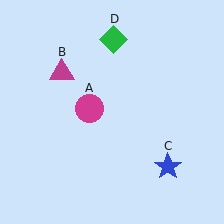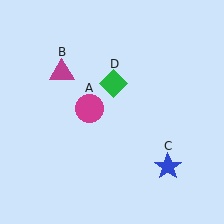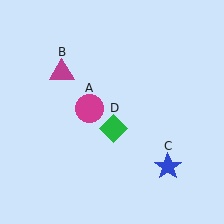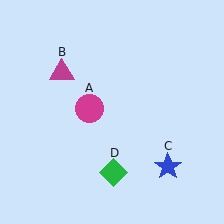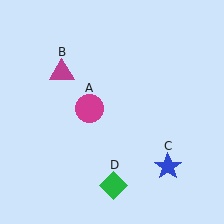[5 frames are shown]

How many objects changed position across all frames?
1 object changed position: green diamond (object D).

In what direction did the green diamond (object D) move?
The green diamond (object D) moved down.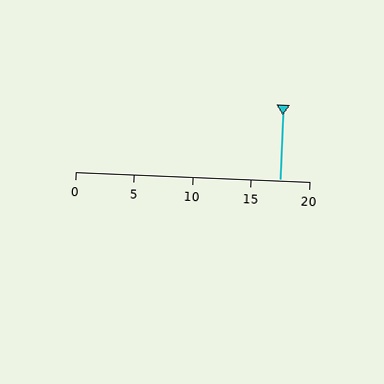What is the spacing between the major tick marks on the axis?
The major ticks are spaced 5 apart.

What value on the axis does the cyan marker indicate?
The marker indicates approximately 17.5.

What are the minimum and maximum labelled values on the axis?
The axis runs from 0 to 20.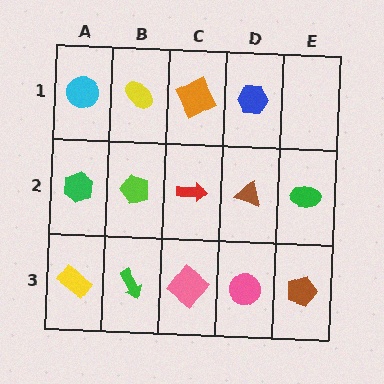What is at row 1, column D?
A blue hexagon.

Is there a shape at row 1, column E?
No, that cell is empty.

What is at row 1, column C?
An orange square.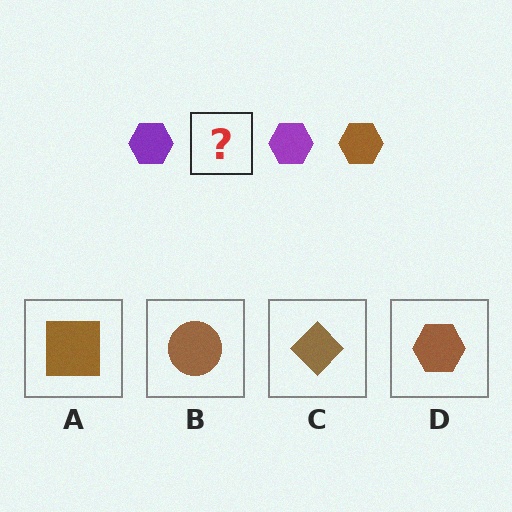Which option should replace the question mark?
Option D.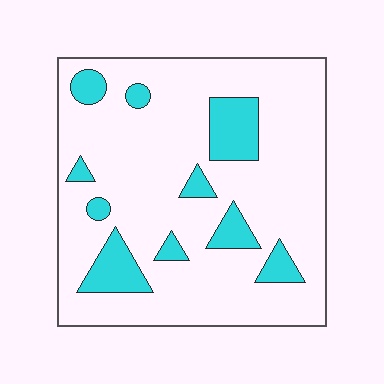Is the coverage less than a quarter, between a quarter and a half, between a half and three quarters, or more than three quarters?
Less than a quarter.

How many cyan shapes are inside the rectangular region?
10.